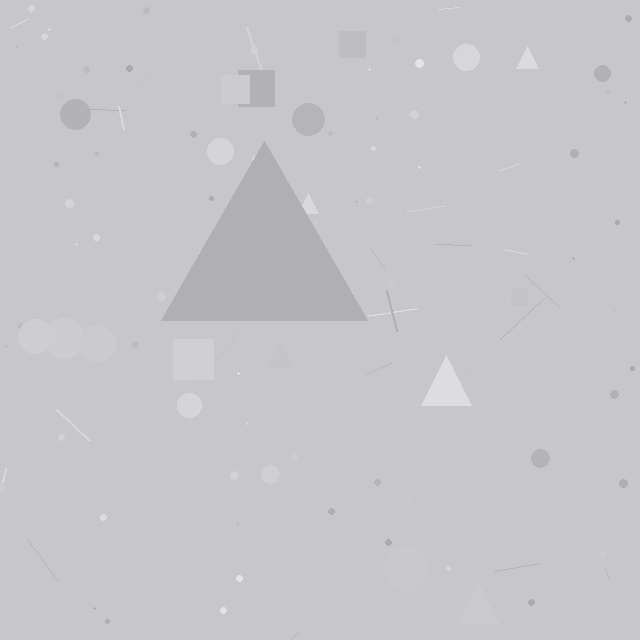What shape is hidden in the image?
A triangle is hidden in the image.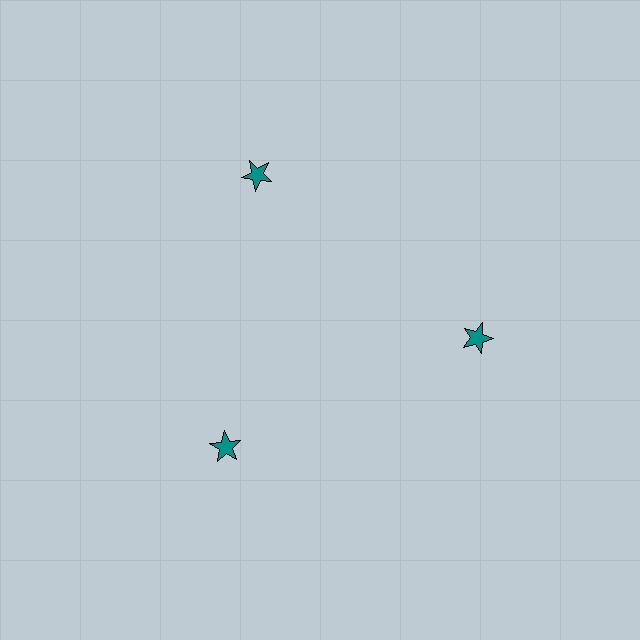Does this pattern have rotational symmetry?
Yes, this pattern has 3-fold rotational symmetry. It looks the same after rotating 120 degrees around the center.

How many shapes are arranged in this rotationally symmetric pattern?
There are 3 shapes, arranged in 3 groups of 1.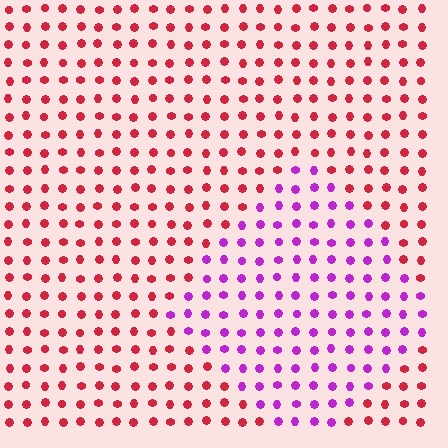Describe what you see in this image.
The image is filled with small red elements in a uniform arrangement. A diamond-shaped region is visible where the elements are tinted to a slightly different hue, forming a subtle color boundary.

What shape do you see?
I see a diamond.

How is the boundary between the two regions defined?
The boundary is defined purely by a slight shift in hue (about 58 degrees). Spacing, size, and orientation are identical on both sides.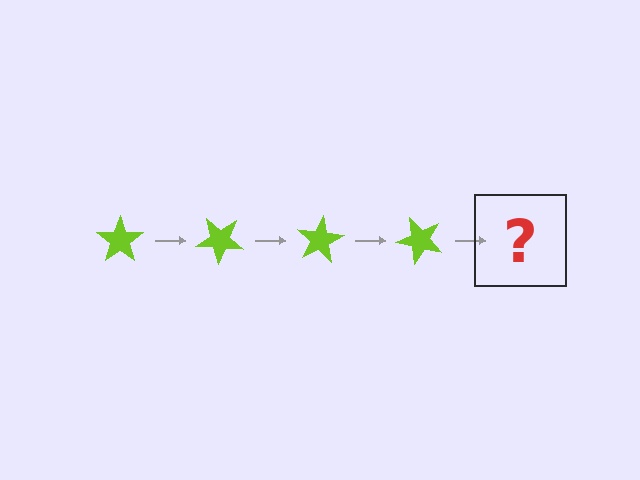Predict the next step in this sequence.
The next step is a lime star rotated 160 degrees.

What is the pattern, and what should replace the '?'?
The pattern is that the star rotates 40 degrees each step. The '?' should be a lime star rotated 160 degrees.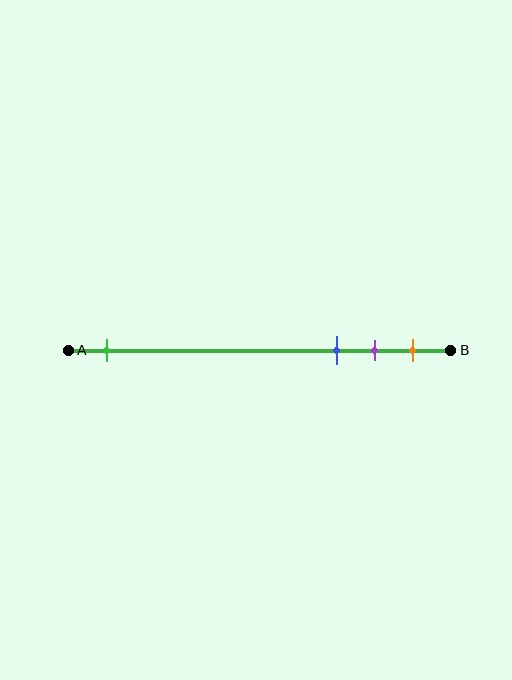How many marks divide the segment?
There are 4 marks dividing the segment.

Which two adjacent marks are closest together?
The purple and orange marks are the closest adjacent pair.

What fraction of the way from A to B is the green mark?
The green mark is approximately 10% (0.1) of the way from A to B.